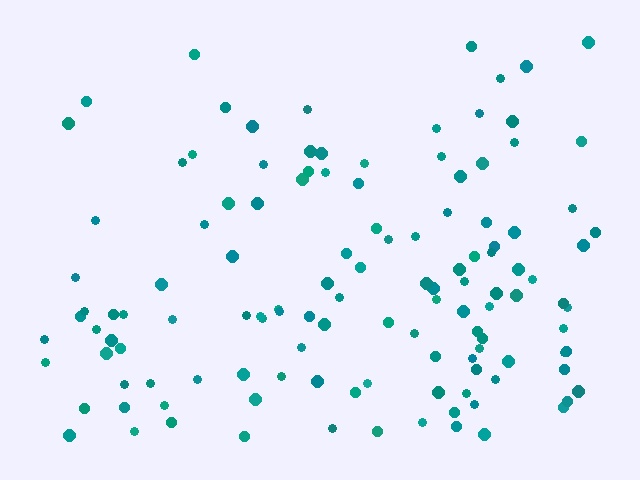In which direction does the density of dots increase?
From top to bottom, with the bottom side densest.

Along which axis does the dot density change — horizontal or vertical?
Vertical.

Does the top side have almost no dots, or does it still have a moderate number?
Still a moderate number, just noticeably fewer than the bottom.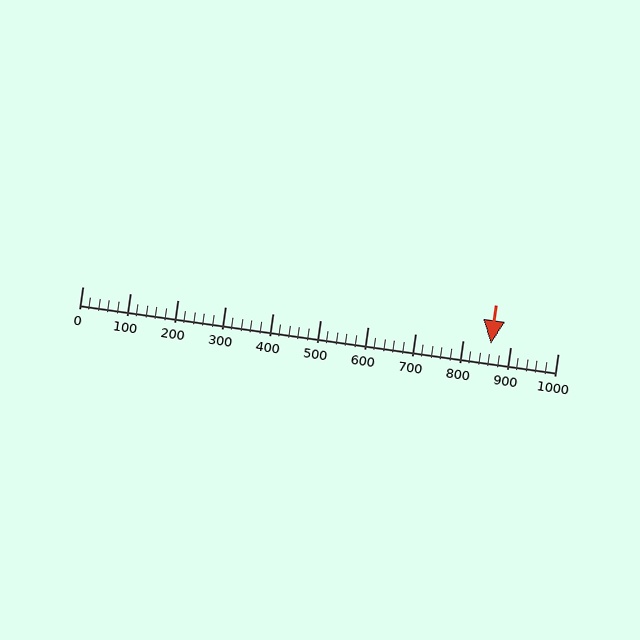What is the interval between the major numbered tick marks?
The major tick marks are spaced 100 units apart.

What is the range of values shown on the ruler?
The ruler shows values from 0 to 1000.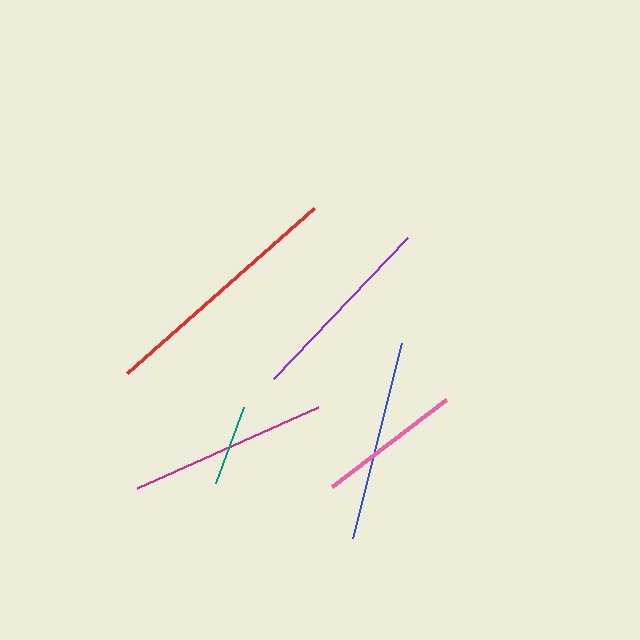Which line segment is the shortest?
The teal line is the shortest at approximately 82 pixels.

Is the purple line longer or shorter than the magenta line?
The magenta line is longer than the purple line.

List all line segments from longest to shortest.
From longest to shortest: red, blue, magenta, purple, pink, teal.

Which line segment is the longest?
The red line is the longest at approximately 250 pixels.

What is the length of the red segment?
The red segment is approximately 250 pixels long.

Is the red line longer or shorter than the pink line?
The red line is longer than the pink line.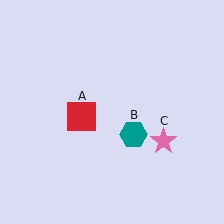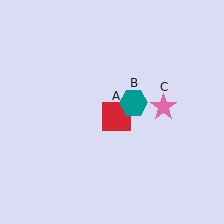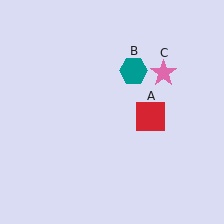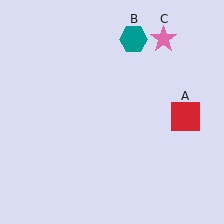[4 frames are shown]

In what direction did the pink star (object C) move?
The pink star (object C) moved up.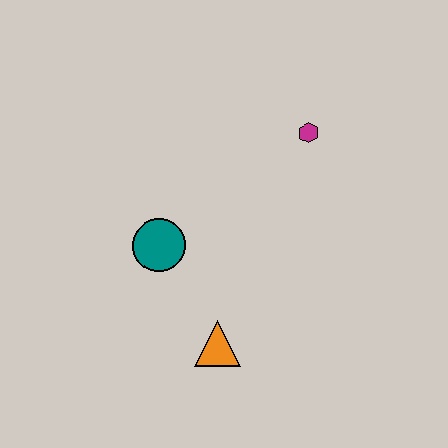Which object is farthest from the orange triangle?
The magenta hexagon is farthest from the orange triangle.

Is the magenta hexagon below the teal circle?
No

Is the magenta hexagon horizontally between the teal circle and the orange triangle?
No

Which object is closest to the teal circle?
The orange triangle is closest to the teal circle.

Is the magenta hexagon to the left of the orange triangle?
No